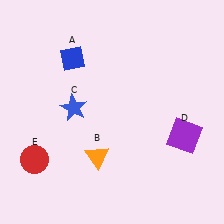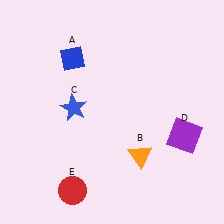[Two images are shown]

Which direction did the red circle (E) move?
The red circle (E) moved right.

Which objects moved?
The objects that moved are: the orange triangle (B), the red circle (E).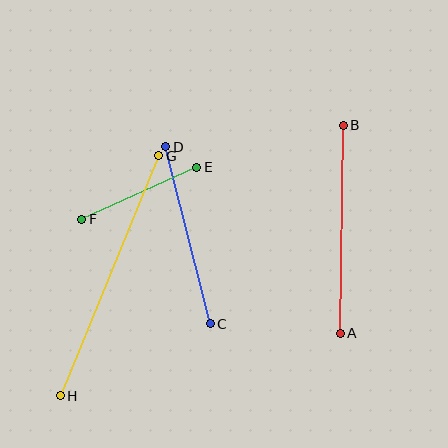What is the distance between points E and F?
The distance is approximately 126 pixels.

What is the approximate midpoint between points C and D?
The midpoint is at approximately (188, 235) pixels.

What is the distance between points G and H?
The distance is approximately 259 pixels.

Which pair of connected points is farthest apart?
Points G and H are farthest apart.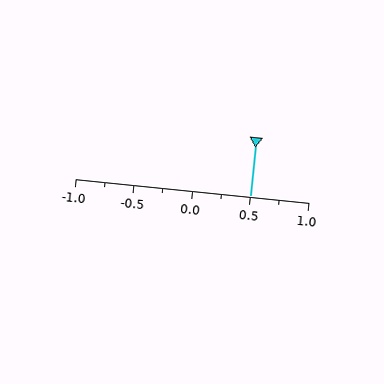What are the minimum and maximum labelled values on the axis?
The axis runs from -1.0 to 1.0.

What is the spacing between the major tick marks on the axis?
The major ticks are spaced 0.5 apart.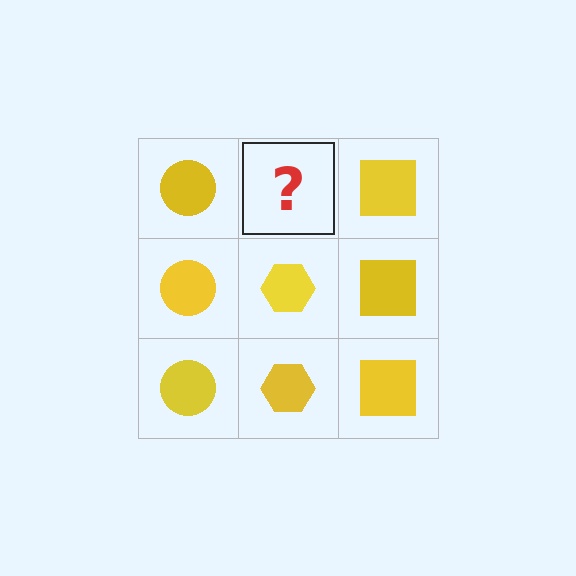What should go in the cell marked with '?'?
The missing cell should contain a yellow hexagon.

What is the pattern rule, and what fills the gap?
The rule is that each column has a consistent shape. The gap should be filled with a yellow hexagon.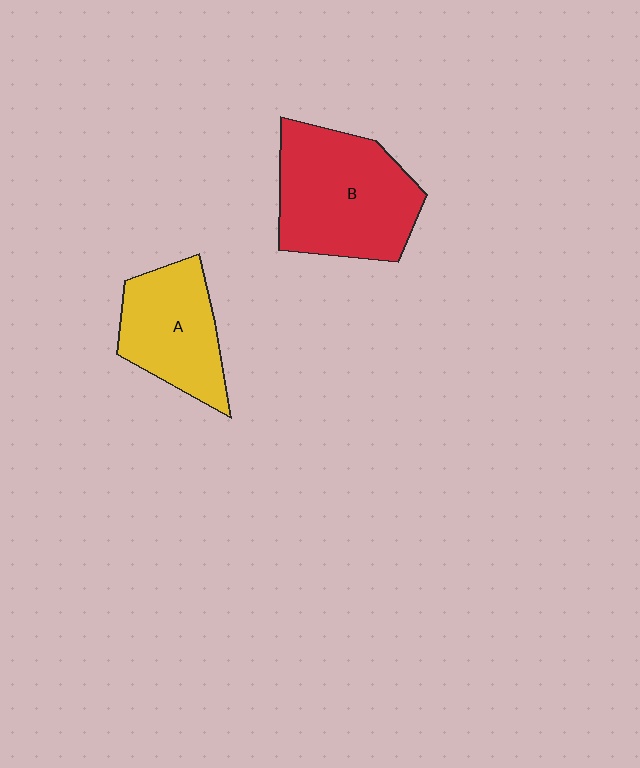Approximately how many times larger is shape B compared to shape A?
Approximately 1.4 times.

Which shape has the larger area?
Shape B (red).